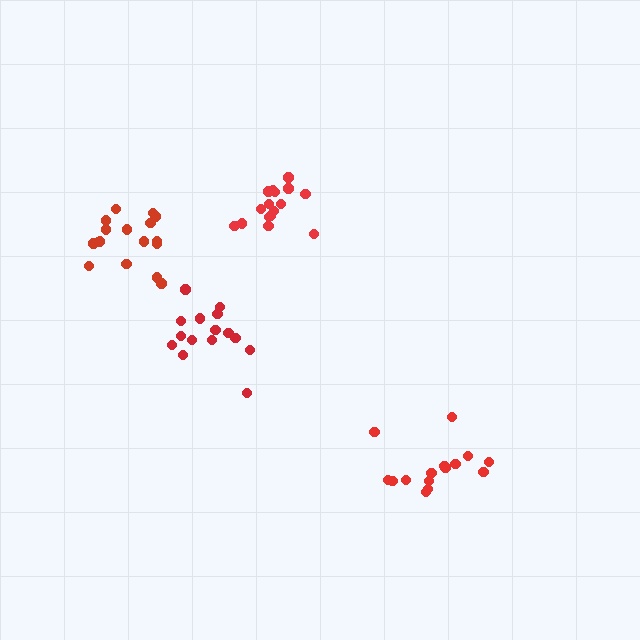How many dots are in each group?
Group 1: 15 dots, Group 2: 16 dots, Group 3: 16 dots, Group 4: 17 dots (64 total).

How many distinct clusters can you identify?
There are 4 distinct clusters.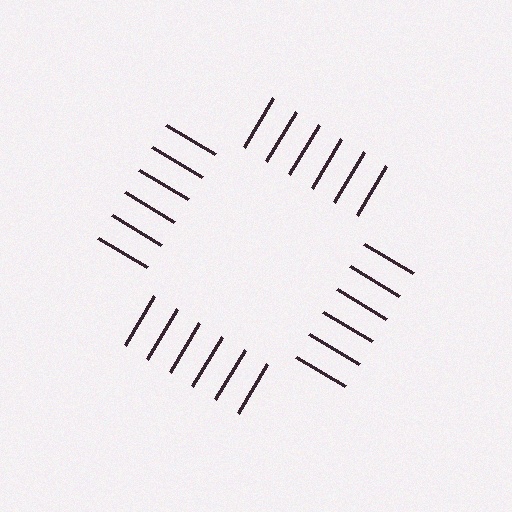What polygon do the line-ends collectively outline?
An illusory square — the line segments terminate on its edges but no continuous stroke is drawn.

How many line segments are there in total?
24 — 6 along each of the 4 edges.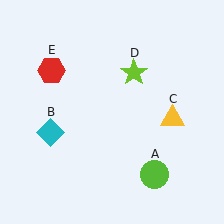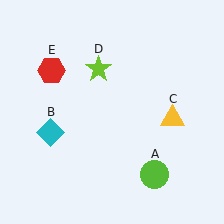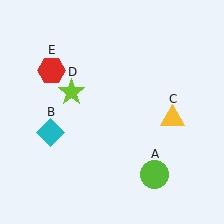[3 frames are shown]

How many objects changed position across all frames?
1 object changed position: lime star (object D).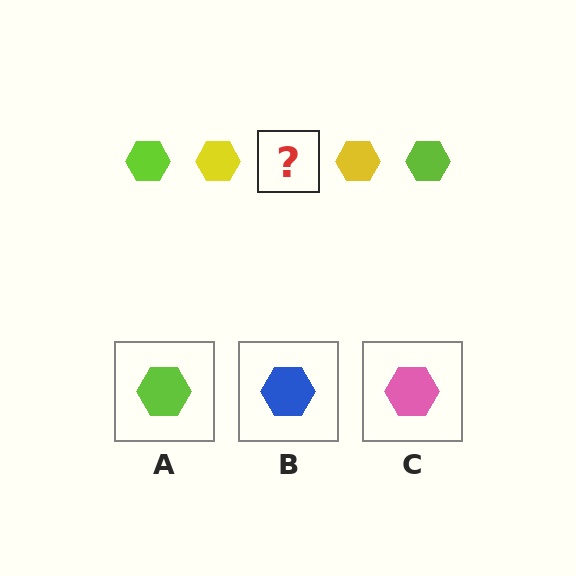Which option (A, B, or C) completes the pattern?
A.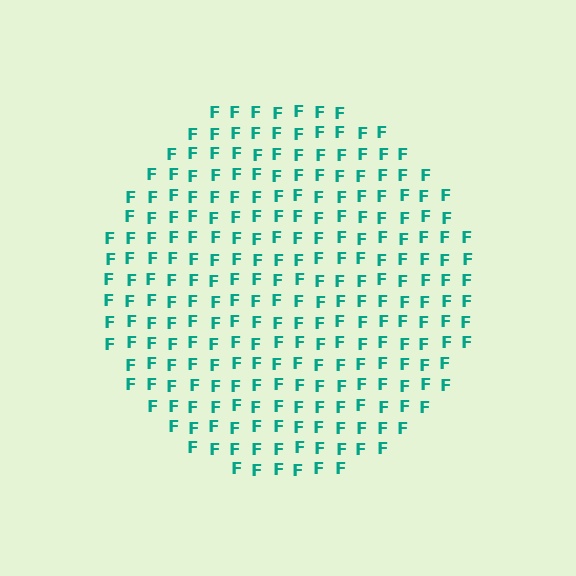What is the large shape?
The large shape is a circle.